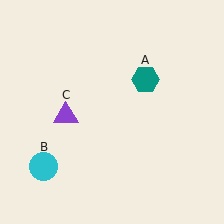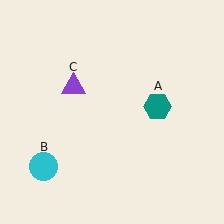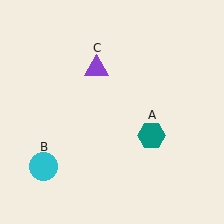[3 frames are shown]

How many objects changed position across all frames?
2 objects changed position: teal hexagon (object A), purple triangle (object C).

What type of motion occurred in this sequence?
The teal hexagon (object A), purple triangle (object C) rotated clockwise around the center of the scene.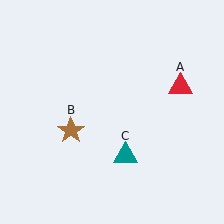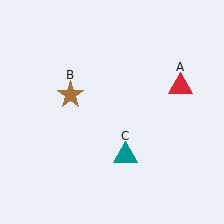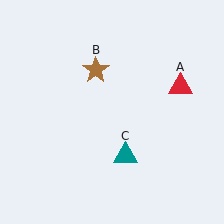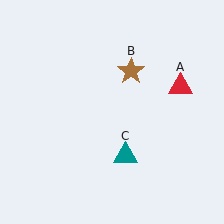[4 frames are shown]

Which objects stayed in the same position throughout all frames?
Red triangle (object A) and teal triangle (object C) remained stationary.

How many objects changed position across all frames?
1 object changed position: brown star (object B).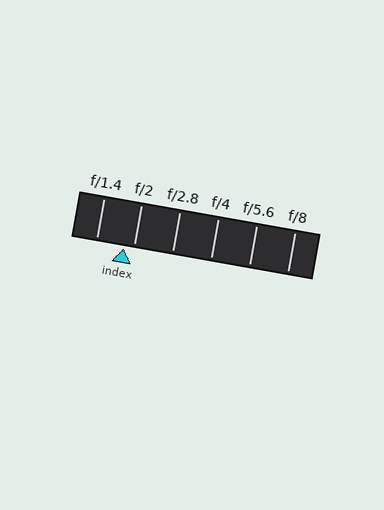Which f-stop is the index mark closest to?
The index mark is closest to f/2.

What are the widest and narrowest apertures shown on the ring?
The widest aperture shown is f/1.4 and the narrowest is f/8.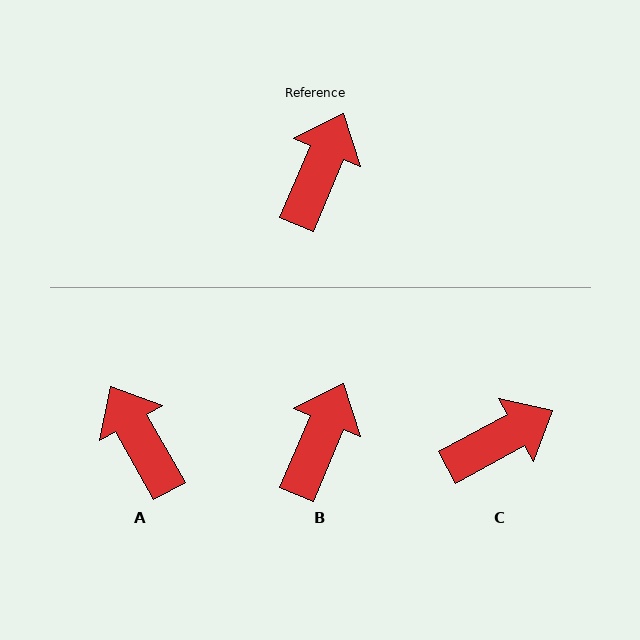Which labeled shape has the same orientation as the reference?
B.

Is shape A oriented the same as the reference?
No, it is off by about 52 degrees.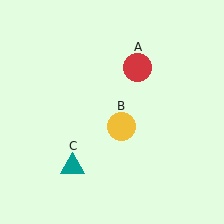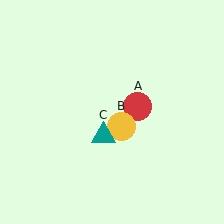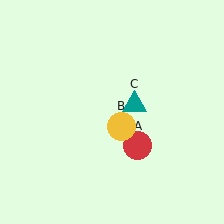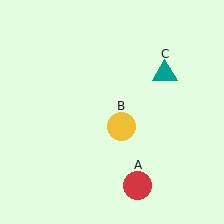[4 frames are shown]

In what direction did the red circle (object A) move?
The red circle (object A) moved down.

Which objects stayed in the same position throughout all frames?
Yellow circle (object B) remained stationary.